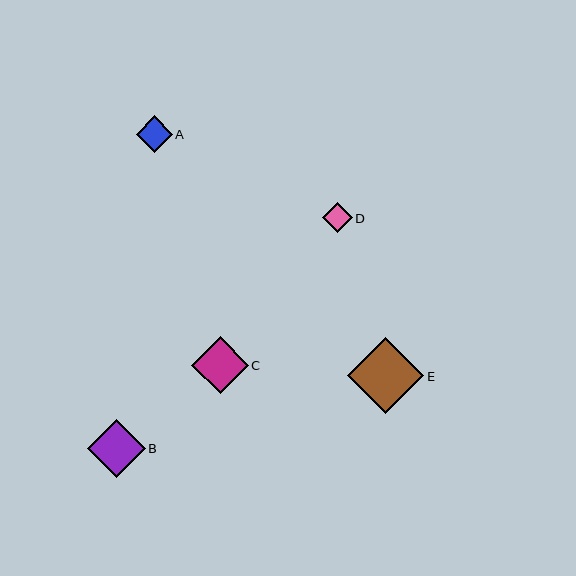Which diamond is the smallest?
Diamond D is the smallest with a size of approximately 30 pixels.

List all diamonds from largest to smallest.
From largest to smallest: E, B, C, A, D.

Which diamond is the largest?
Diamond E is the largest with a size of approximately 76 pixels.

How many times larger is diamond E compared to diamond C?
Diamond E is approximately 1.3 times the size of diamond C.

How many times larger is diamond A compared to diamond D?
Diamond A is approximately 1.2 times the size of diamond D.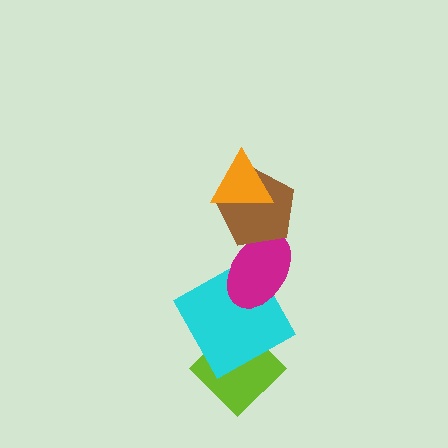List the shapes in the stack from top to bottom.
From top to bottom: the orange triangle, the brown pentagon, the magenta ellipse, the cyan square, the lime diamond.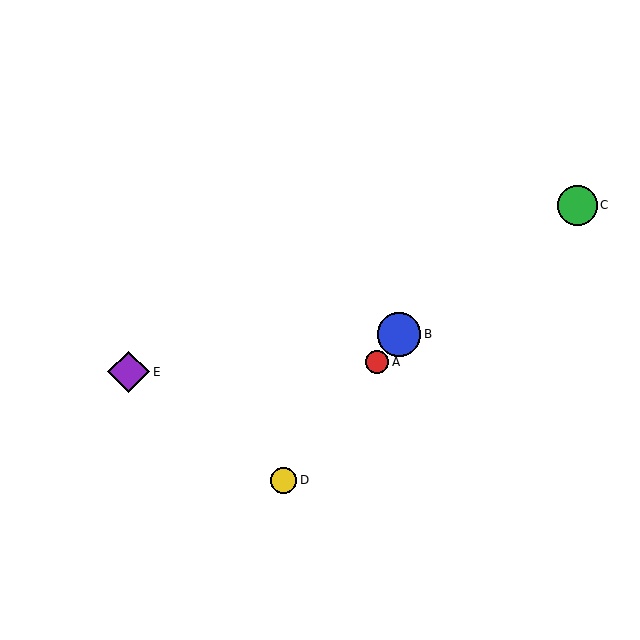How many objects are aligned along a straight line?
3 objects (A, B, D) are aligned along a straight line.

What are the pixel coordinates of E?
Object E is at (129, 372).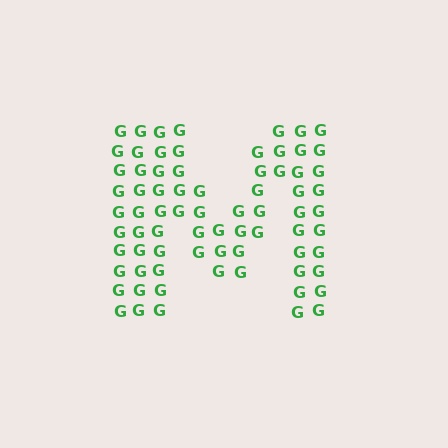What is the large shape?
The large shape is the letter M.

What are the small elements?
The small elements are letter G's.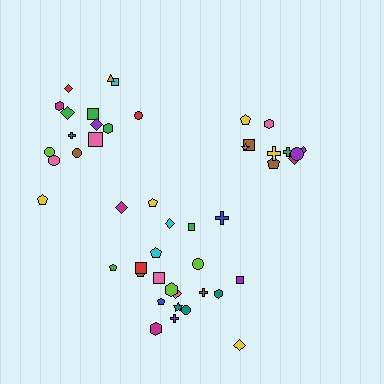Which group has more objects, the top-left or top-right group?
The top-left group.